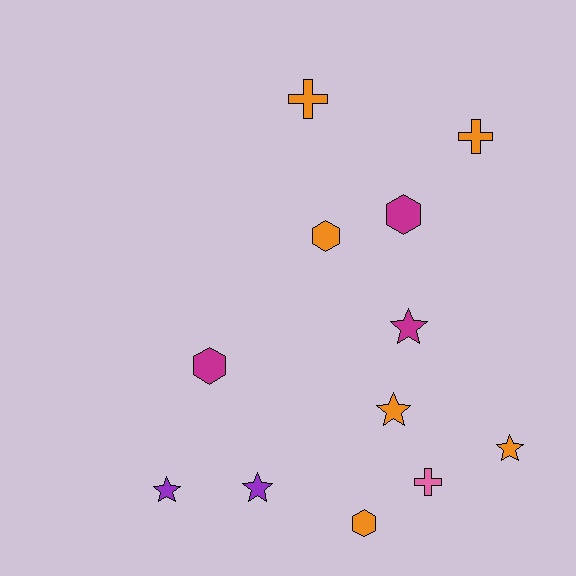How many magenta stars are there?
There is 1 magenta star.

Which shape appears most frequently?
Star, with 5 objects.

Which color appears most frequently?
Orange, with 6 objects.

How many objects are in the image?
There are 12 objects.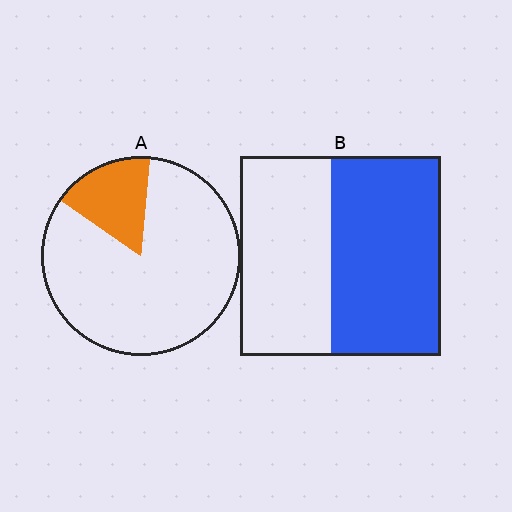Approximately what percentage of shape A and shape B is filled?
A is approximately 15% and B is approximately 55%.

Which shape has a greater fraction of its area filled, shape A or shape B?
Shape B.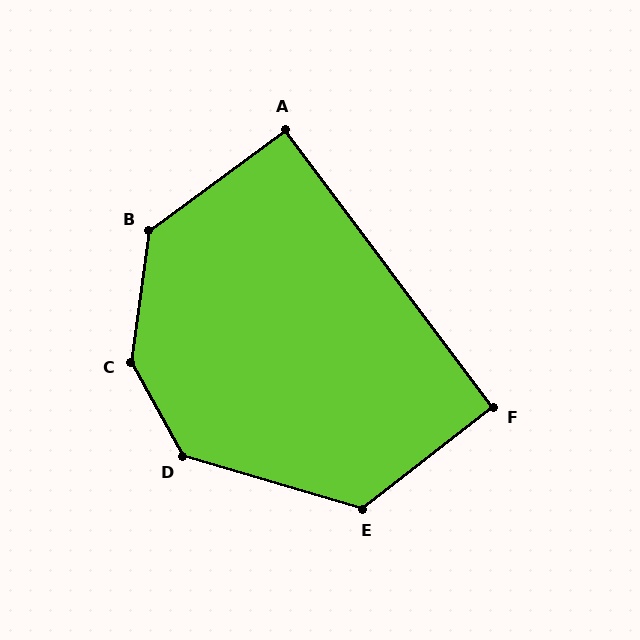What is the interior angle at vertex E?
Approximately 126 degrees (obtuse).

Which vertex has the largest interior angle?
C, at approximately 144 degrees.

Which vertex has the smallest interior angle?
A, at approximately 90 degrees.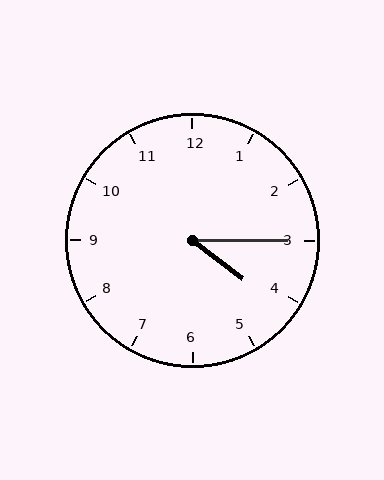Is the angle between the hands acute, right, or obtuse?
It is acute.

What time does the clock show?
4:15.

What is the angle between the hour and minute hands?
Approximately 38 degrees.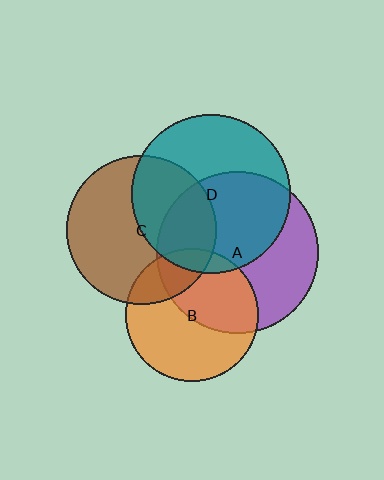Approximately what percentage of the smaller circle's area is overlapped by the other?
Approximately 50%.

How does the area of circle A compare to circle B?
Approximately 1.5 times.